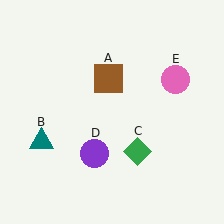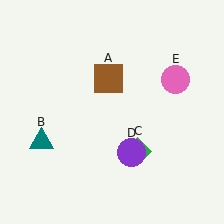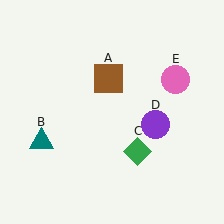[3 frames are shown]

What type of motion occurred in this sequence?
The purple circle (object D) rotated counterclockwise around the center of the scene.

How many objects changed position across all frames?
1 object changed position: purple circle (object D).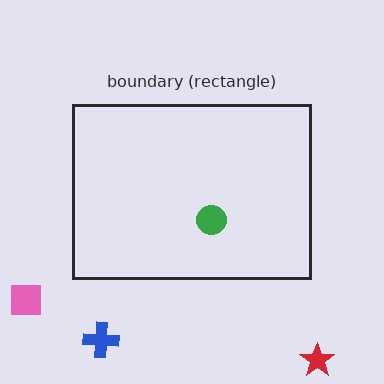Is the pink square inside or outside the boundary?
Outside.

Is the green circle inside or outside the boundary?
Inside.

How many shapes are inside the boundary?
1 inside, 3 outside.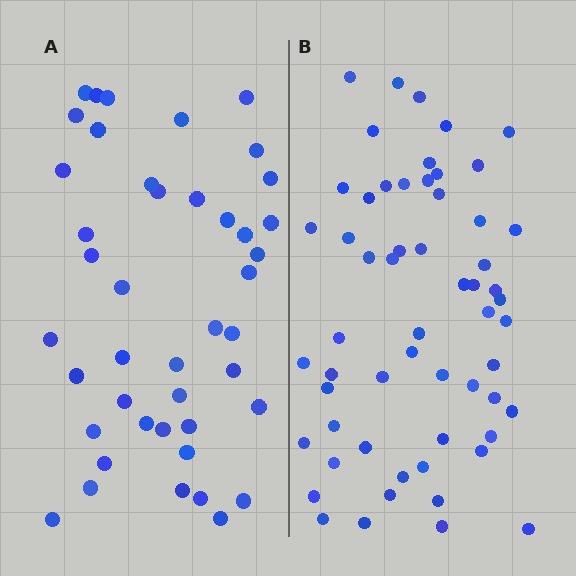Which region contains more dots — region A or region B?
Region B (the right region) has more dots.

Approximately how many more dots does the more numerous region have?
Region B has approximately 15 more dots than region A.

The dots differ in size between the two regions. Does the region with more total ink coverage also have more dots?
No. Region A has more total ink coverage because its dots are larger, but region B actually contains more individual dots. Total area can be misleading — the number of items is what matters here.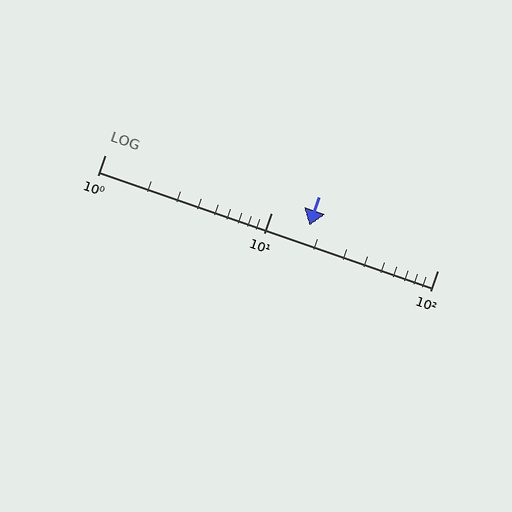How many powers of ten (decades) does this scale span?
The scale spans 2 decades, from 1 to 100.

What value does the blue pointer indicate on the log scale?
The pointer indicates approximately 17.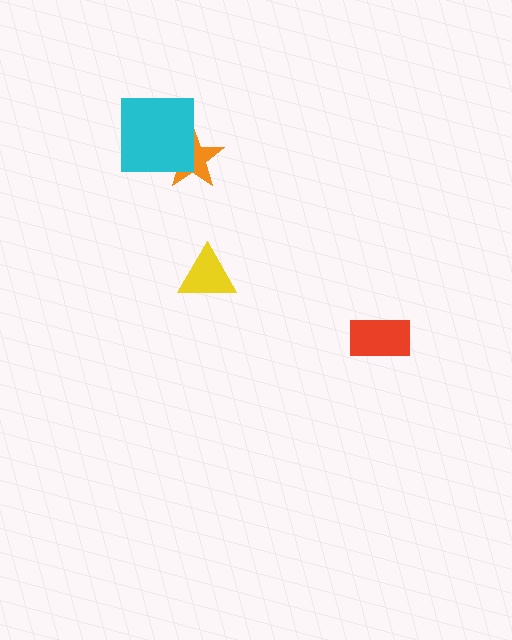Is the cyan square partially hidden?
No, no other shape covers it.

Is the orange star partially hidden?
Yes, it is partially covered by another shape.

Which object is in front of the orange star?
The cyan square is in front of the orange star.